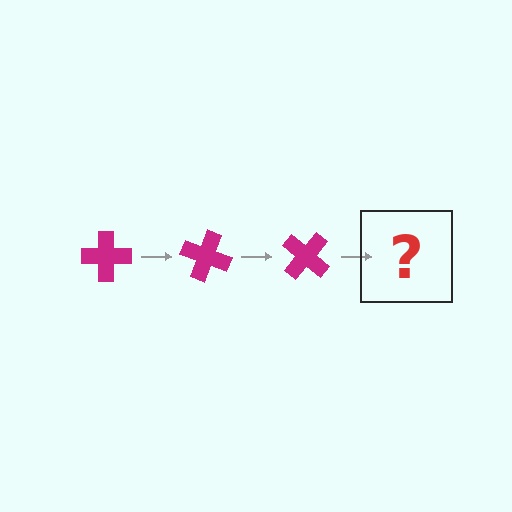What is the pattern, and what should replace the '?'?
The pattern is that the cross rotates 20 degrees each step. The '?' should be a magenta cross rotated 60 degrees.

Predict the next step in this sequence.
The next step is a magenta cross rotated 60 degrees.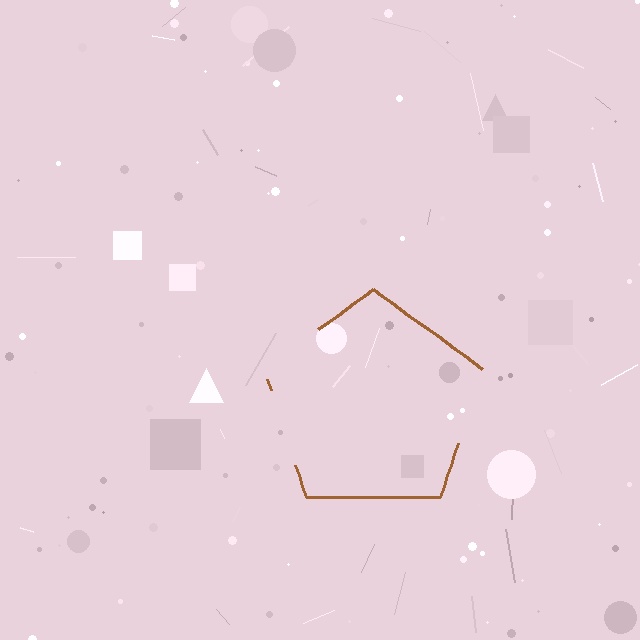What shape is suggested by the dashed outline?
The dashed outline suggests a pentagon.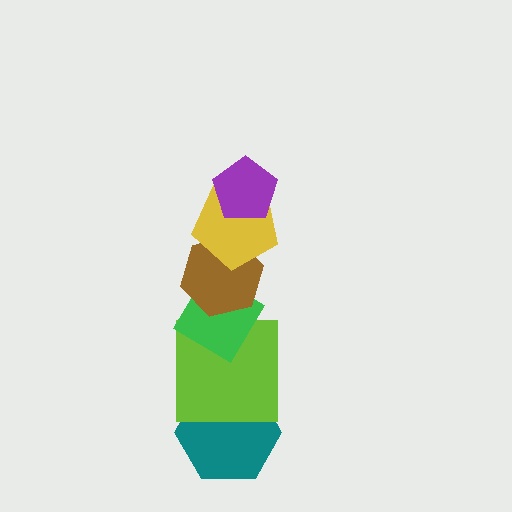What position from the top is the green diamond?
The green diamond is 4th from the top.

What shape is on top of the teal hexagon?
The lime square is on top of the teal hexagon.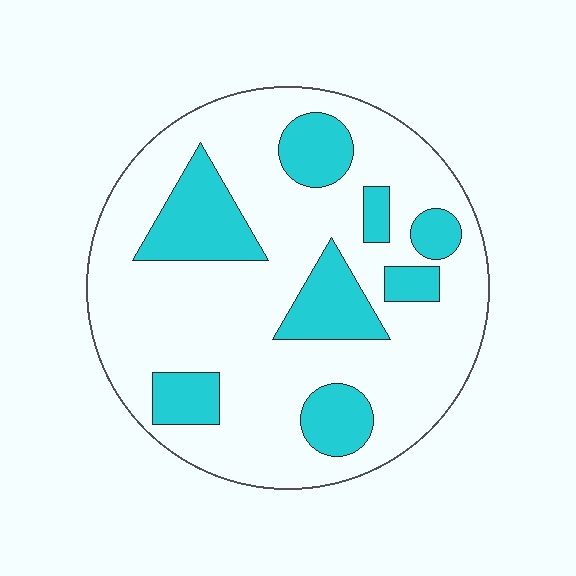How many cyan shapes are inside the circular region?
8.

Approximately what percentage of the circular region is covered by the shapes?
Approximately 25%.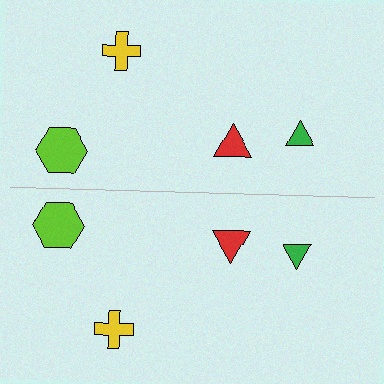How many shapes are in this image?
There are 8 shapes in this image.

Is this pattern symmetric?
Yes, this pattern has bilateral (reflection) symmetry.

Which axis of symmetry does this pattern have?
The pattern has a horizontal axis of symmetry running through the center of the image.